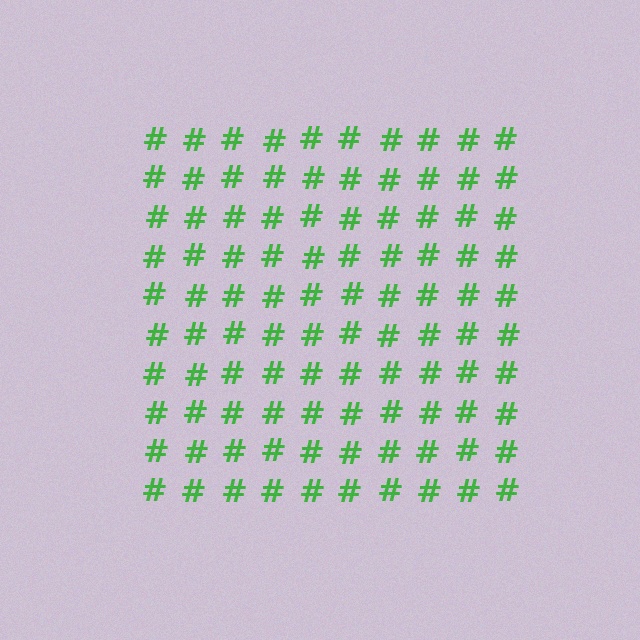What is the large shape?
The large shape is a square.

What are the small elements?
The small elements are hash symbols.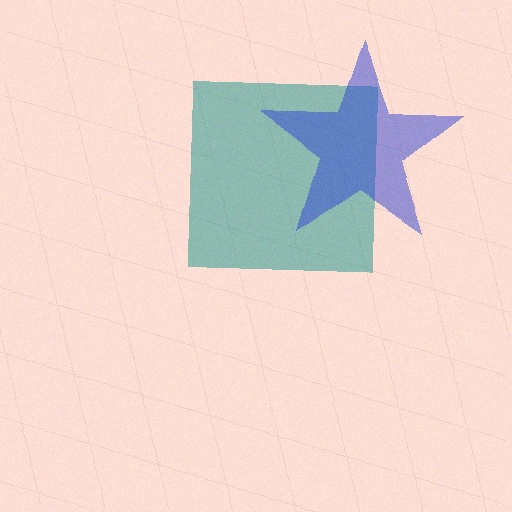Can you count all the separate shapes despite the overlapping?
Yes, there are 2 separate shapes.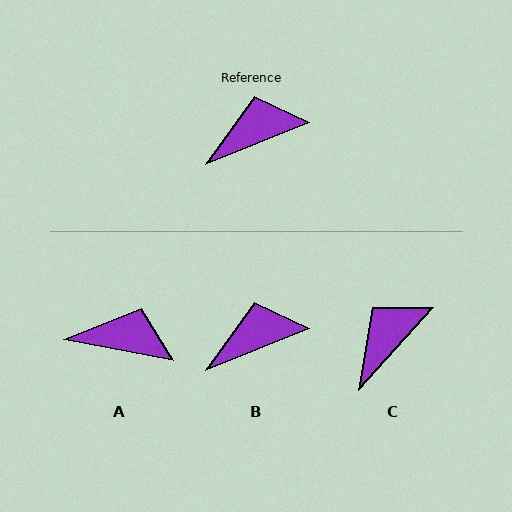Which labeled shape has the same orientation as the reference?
B.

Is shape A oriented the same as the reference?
No, it is off by about 33 degrees.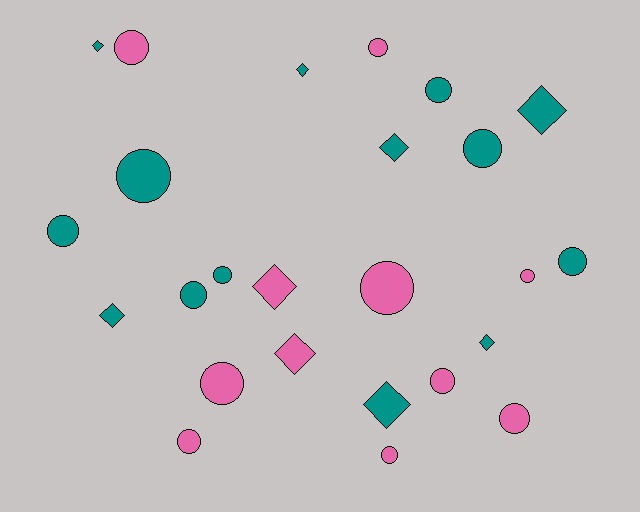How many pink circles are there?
There are 9 pink circles.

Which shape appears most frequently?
Circle, with 16 objects.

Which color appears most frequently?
Teal, with 14 objects.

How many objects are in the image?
There are 25 objects.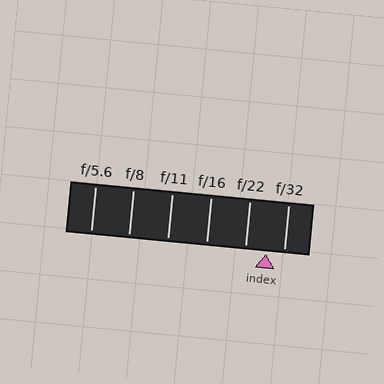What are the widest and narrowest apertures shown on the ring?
The widest aperture shown is f/5.6 and the narrowest is f/32.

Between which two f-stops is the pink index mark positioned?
The index mark is between f/22 and f/32.